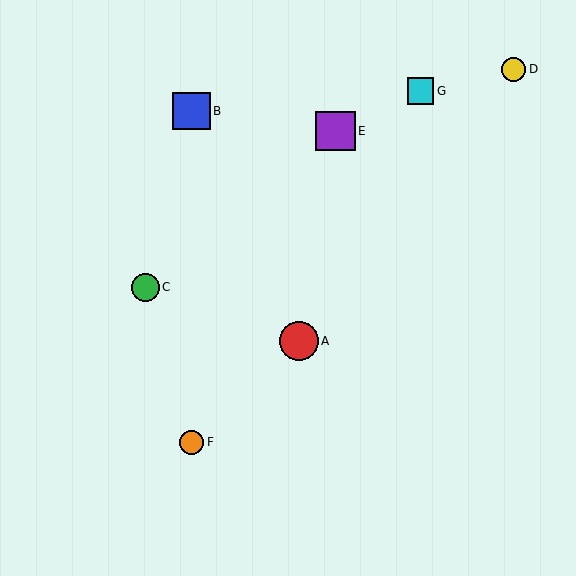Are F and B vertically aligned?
Yes, both are at x≈191.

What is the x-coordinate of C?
Object C is at x≈145.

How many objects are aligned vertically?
2 objects (B, F) are aligned vertically.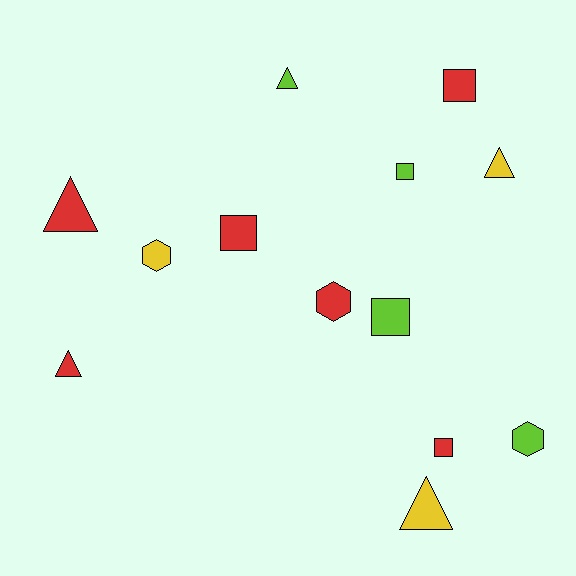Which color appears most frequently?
Red, with 6 objects.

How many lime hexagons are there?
There is 1 lime hexagon.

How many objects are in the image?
There are 13 objects.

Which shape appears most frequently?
Triangle, with 5 objects.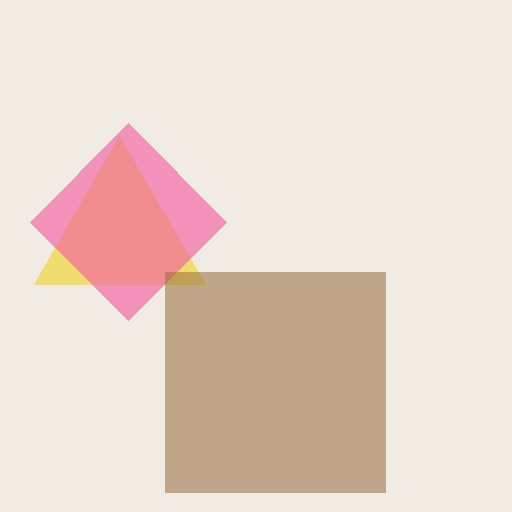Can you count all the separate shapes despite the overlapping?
Yes, there are 3 separate shapes.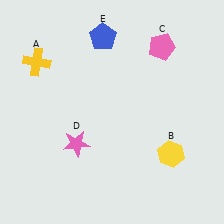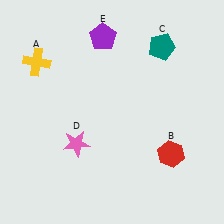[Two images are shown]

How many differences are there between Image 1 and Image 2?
There are 3 differences between the two images.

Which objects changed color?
B changed from yellow to red. C changed from pink to teal. E changed from blue to purple.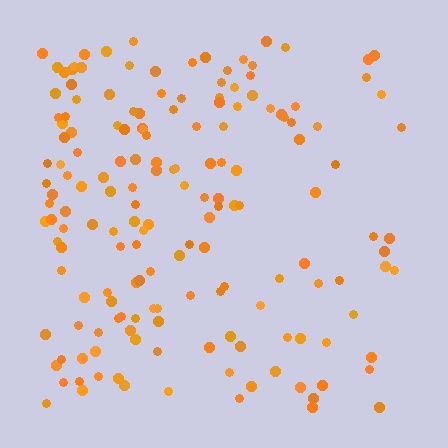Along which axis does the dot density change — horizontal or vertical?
Horizontal.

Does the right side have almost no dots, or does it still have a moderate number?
Still a moderate number, just noticeably fewer than the left.